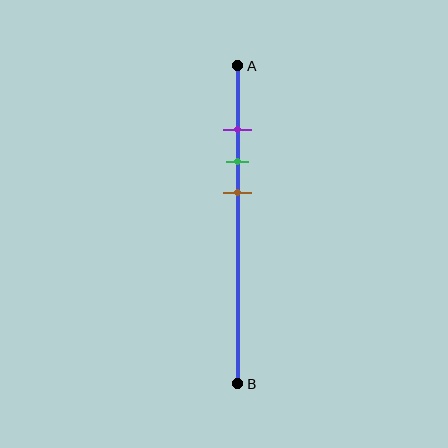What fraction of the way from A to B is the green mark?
The green mark is approximately 30% (0.3) of the way from A to B.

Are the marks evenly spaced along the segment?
Yes, the marks are approximately evenly spaced.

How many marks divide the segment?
There are 3 marks dividing the segment.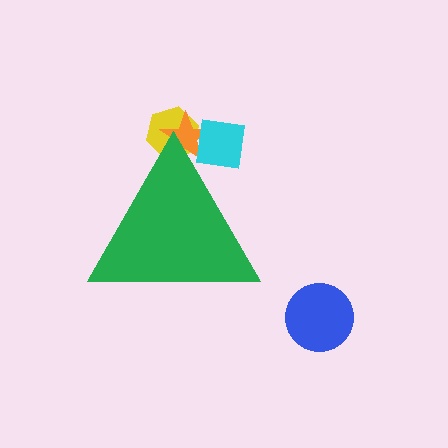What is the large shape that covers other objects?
A green triangle.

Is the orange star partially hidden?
Yes, the orange star is partially hidden behind the green triangle.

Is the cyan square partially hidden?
Yes, the cyan square is partially hidden behind the green triangle.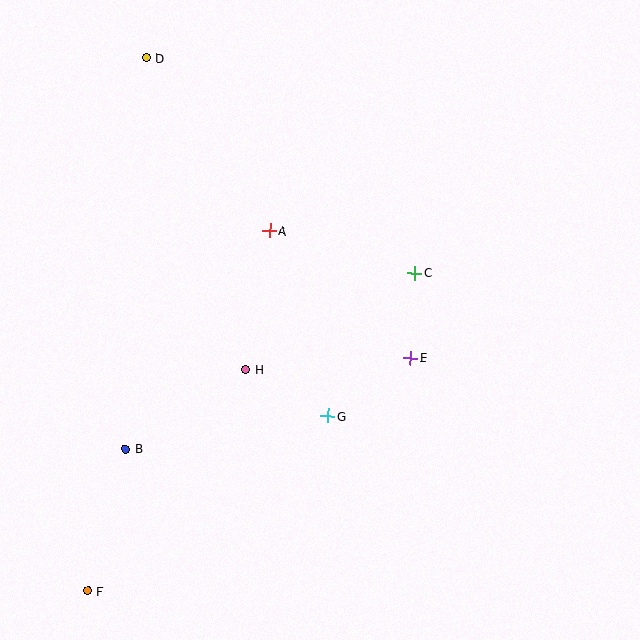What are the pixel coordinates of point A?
Point A is at (269, 231).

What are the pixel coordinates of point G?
Point G is at (328, 416).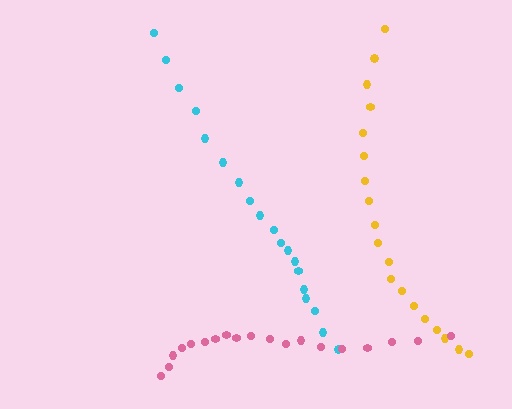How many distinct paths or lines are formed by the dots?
There are 3 distinct paths.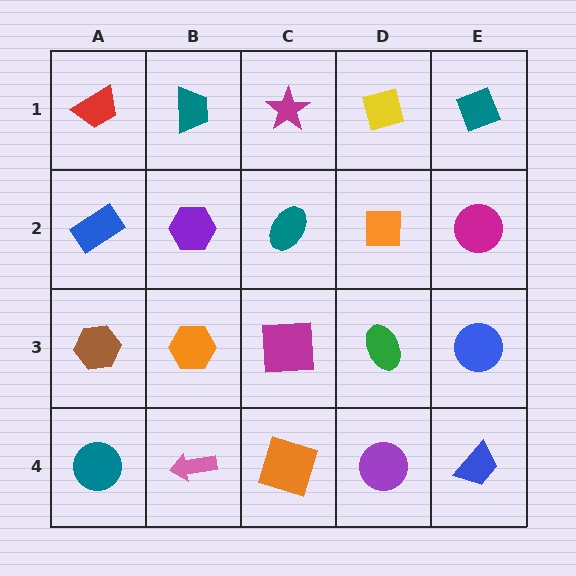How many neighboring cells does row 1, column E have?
2.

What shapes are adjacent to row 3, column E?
A magenta circle (row 2, column E), a blue trapezoid (row 4, column E), a green ellipse (row 3, column D).